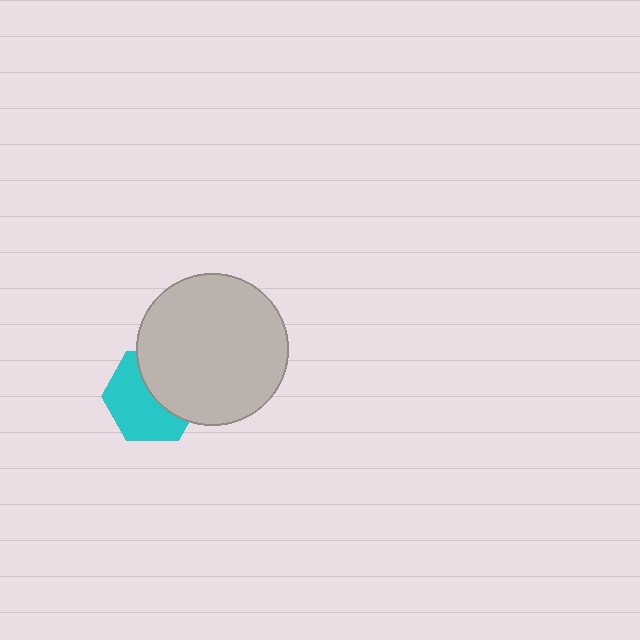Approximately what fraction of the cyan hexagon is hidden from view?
Roughly 43% of the cyan hexagon is hidden behind the light gray circle.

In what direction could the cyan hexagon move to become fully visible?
The cyan hexagon could move toward the lower-left. That would shift it out from behind the light gray circle entirely.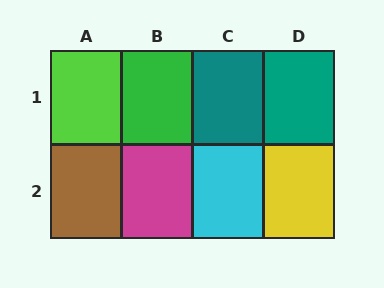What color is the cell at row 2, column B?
Magenta.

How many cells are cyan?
1 cell is cyan.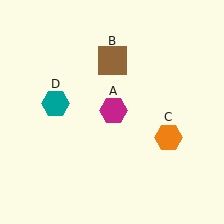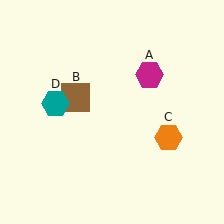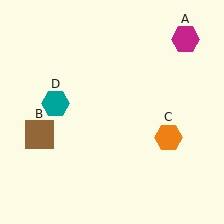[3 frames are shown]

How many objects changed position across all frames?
2 objects changed position: magenta hexagon (object A), brown square (object B).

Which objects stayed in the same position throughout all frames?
Orange hexagon (object C) and teal hexagon (object D) remained stationary.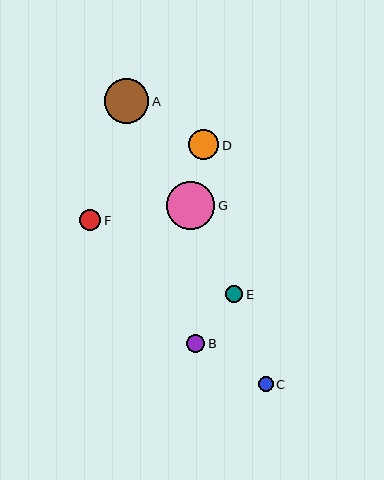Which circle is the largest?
Circle G is the largest with a size of approximately 48 pixels.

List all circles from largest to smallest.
From largest to smallest: G, A, D, F, B, E, C.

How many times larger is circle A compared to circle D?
Circle A is approximately 1.5 times the size of circle D.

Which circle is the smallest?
Circle C is the smallest with a size of approximately 15 pixels.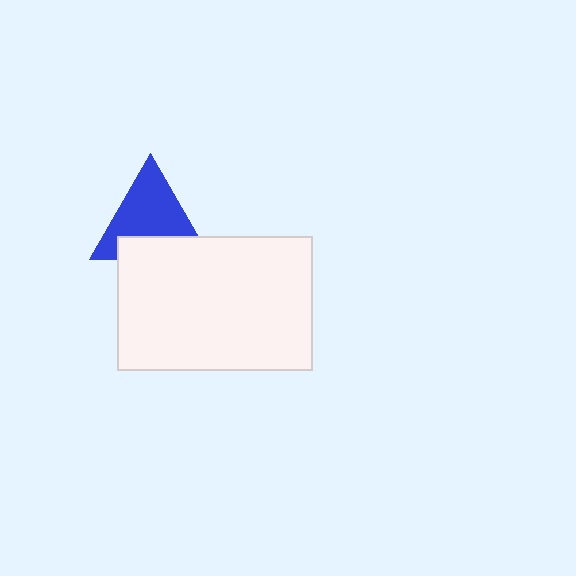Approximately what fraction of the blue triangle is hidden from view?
Roughly 32% of the blue triangle is hidden behind the white rectangle.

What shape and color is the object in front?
The object in front is a white rectangle.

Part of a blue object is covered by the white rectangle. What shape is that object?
It is a triangle.